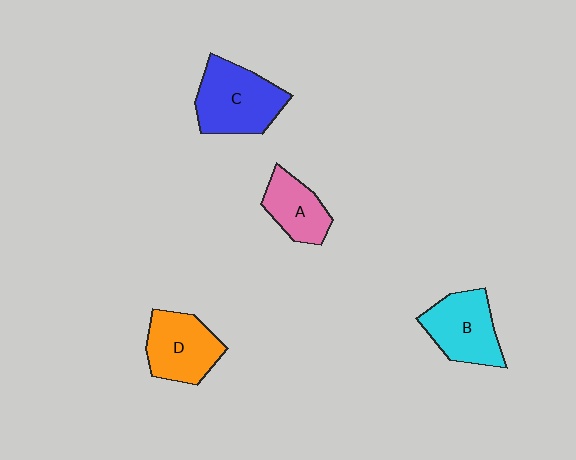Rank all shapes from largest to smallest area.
From largest to smallest: C (blue), B (cyan), D (orange), A (pink).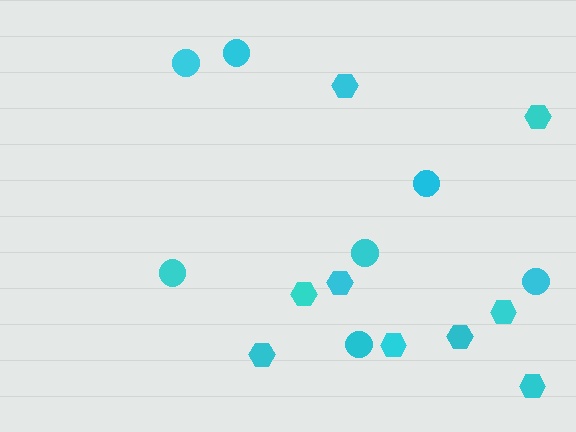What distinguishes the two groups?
There are 2 groups: one group of circles (7) and one group of hexagons (9).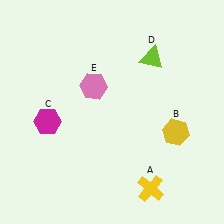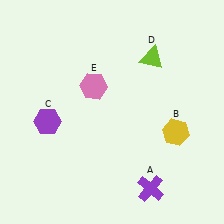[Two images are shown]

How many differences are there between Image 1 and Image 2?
There are 2 differences between the two images.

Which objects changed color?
A changed from yellow to purple. C changed from magenta to purple.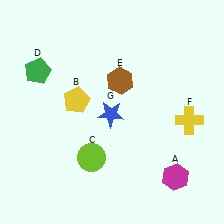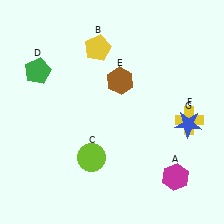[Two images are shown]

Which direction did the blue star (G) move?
The blue star (G) moved right.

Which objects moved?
The objects that moved are: the yellow pentagon (B), the blue star (G).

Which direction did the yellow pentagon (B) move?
The yellow pentagon (B) moved up.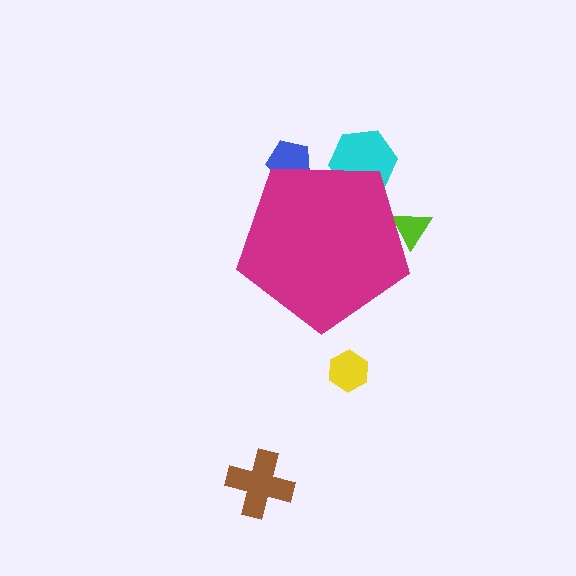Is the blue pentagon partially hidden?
Yes, the blue pentagon is partially hidden behind the magenta pentagon.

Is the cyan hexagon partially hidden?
Yes, the cyan hexagon is partially hidden behind the magenta pentagon.